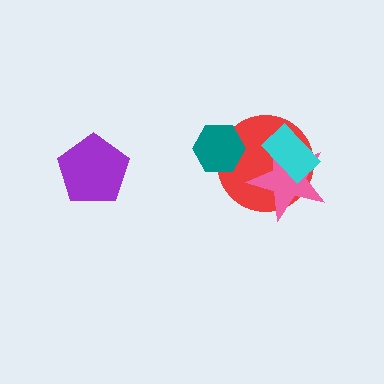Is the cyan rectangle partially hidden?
No, no other shape covers it.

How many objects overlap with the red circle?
3 objects overlap with the red circle.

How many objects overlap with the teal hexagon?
1 object overlaps with the teal hexagon.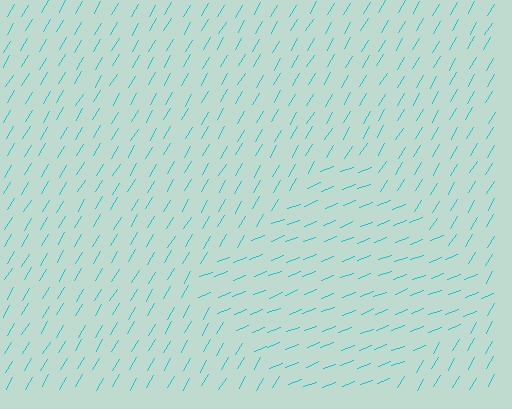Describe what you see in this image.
The image is filled with small cyan line segments. A diamond region in the image has lines oriented differently from the surrounding lines, creating a visible texture boundary.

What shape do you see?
I see a diamond.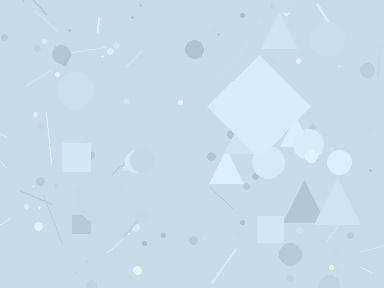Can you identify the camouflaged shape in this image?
The camouflaged shape is a diamond.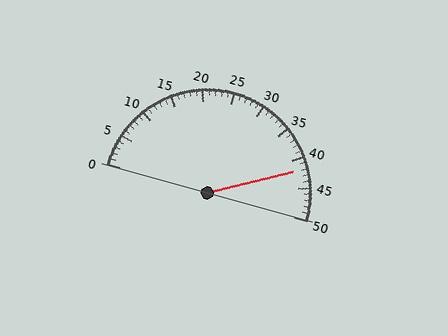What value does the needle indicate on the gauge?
The needle indicates approximately 42.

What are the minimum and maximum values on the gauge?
The gauge ranges from 0 to 50.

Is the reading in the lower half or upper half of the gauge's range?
The reading is in the upper half of the range (0 to 50).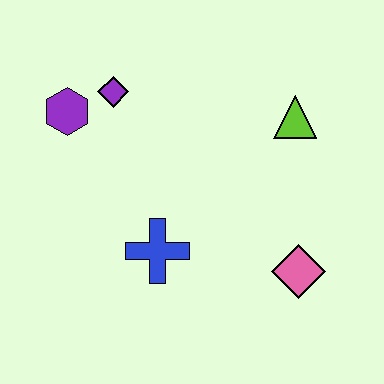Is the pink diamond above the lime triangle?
No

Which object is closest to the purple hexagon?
The purple diamond is closest to the purple hexagon.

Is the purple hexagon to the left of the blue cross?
Yes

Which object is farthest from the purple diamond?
The pink diamond is farthest from the purple diamond.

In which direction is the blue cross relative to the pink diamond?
The blue cross is to the left of the pink diamond.